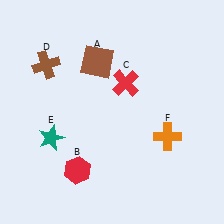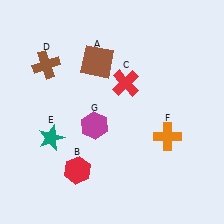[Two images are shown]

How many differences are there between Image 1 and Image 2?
There is 1 difference between the two images.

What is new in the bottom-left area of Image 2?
A magenta hexagon (G) was added in the bottom-left area of Image 2.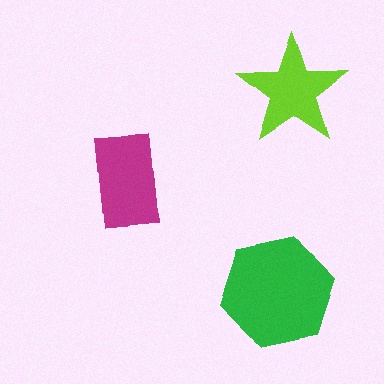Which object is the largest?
The green hexagon.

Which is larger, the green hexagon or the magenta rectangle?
The green hexagon.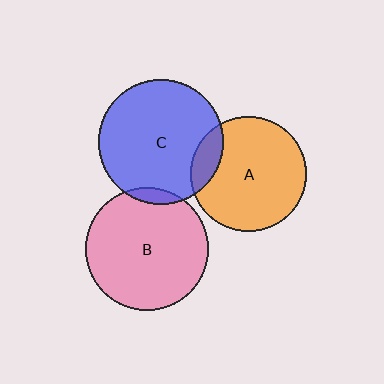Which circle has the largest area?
Circle C (blue).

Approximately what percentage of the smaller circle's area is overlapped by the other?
Approximately 15%.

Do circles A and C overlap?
Yes.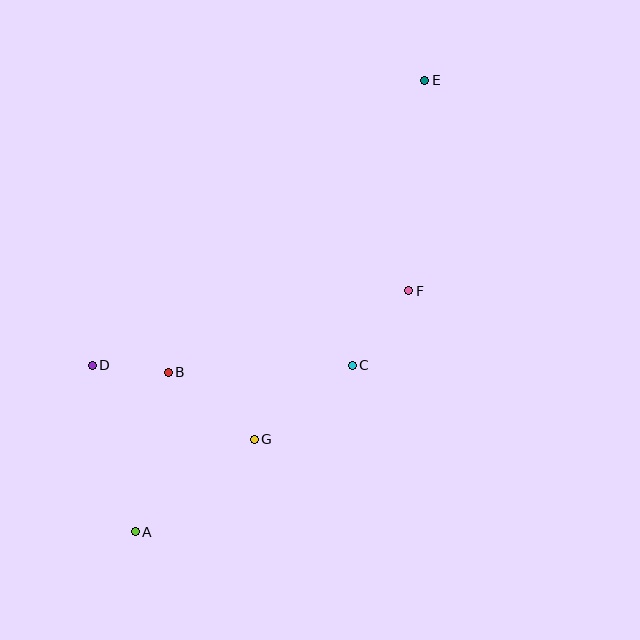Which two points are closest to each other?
Points B and D are closest to each other.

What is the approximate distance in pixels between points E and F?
The distance between E and F is approximately 211 pixels.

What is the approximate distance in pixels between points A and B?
The distance between A and B is approximately 163 pixels.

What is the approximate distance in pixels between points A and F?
The distance between A and F is approximately 365 pixels.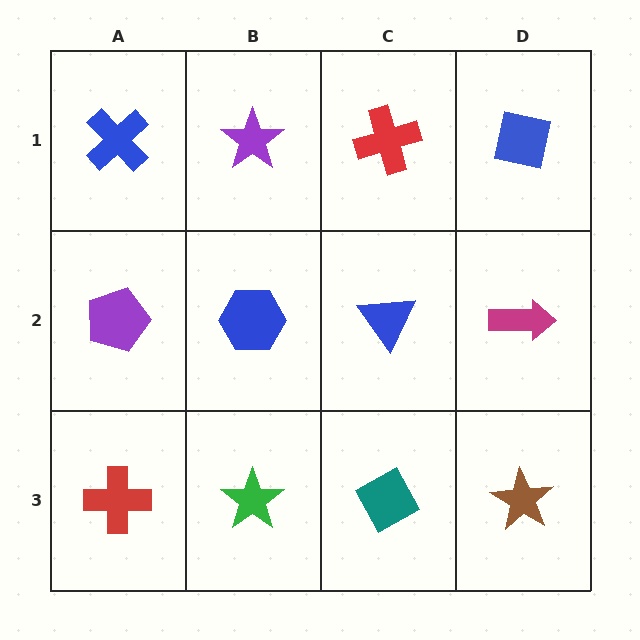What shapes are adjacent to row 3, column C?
A blue triangle (row 2, column C), a green star (row 3, column B), a brown star (row 3, column D).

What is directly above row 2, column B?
A purple star.